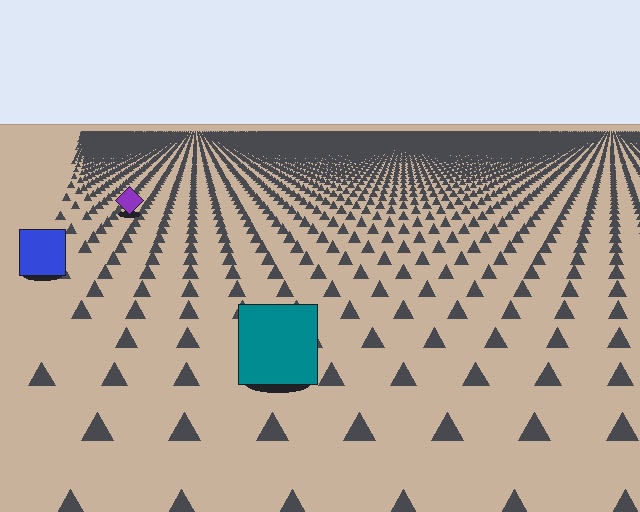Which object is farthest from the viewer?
The purple diamond is farthest from the viewer. It appears smaller and the ground texture around it is denser.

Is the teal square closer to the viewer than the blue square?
Yes. The teal square is closer — you can tell from the texture gradient: the ground texture is coarser near it.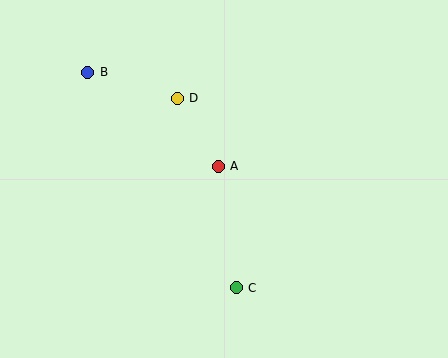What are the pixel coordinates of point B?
Point B is at (88, 72).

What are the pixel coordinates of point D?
Point D is at (177, 98).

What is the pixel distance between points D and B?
The distance between D and B is 93 pixels.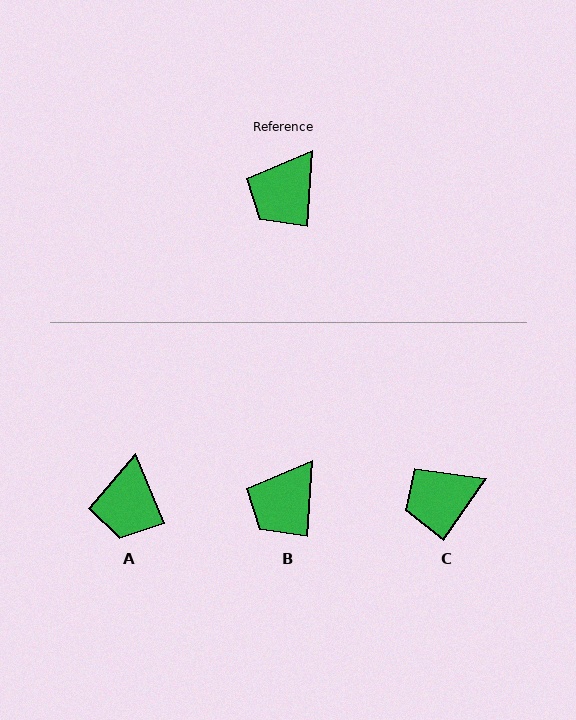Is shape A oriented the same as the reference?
No, it is off by about 27 degrees.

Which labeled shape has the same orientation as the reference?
B.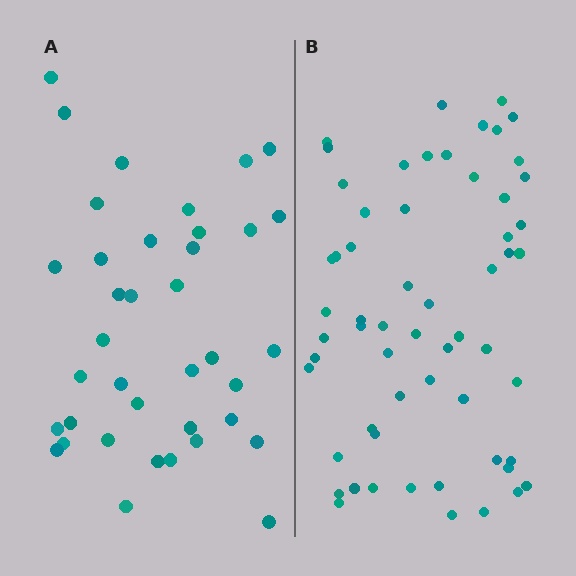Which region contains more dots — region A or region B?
Region B (the right region) has more dots.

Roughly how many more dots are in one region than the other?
Region B has approximately 20 more dots than region A.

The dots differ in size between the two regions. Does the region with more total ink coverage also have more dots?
No. Region A has more total ink coverage because its dots are larger, but region B actually contains more individual dots. Total area can be misleading — the number of items is what matters here.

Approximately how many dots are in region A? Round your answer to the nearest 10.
About 40 dots. (The exact count is 38, which rounds to 40.)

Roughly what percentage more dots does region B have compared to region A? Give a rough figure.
About 55% more.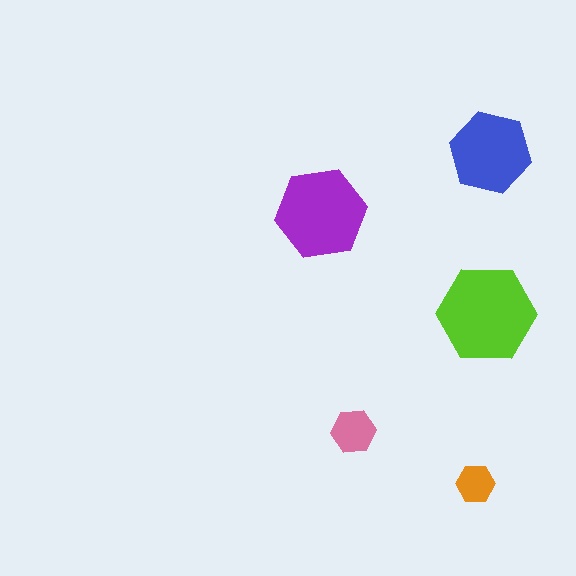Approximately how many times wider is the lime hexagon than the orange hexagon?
About 2.5 times wider.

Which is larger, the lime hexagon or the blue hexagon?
The lime one.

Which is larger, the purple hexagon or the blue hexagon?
The purple one.